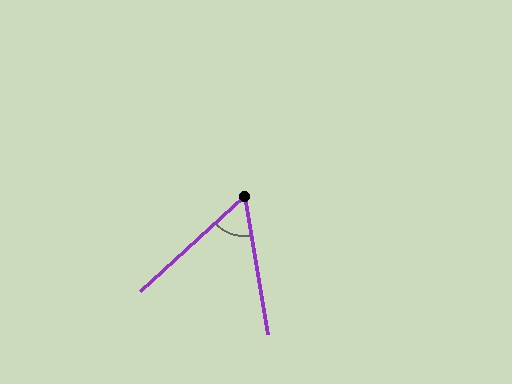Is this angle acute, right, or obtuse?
It is acute.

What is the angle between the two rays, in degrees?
Approximately 57 degrees.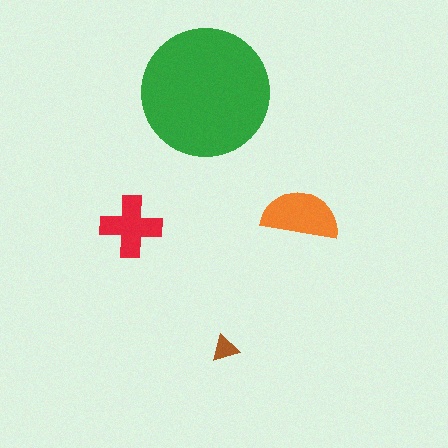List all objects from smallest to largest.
The brown triangle, the red cross, the orange semicircle, the green circle.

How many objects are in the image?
There are 4 objects in the image.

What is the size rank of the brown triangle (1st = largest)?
4th.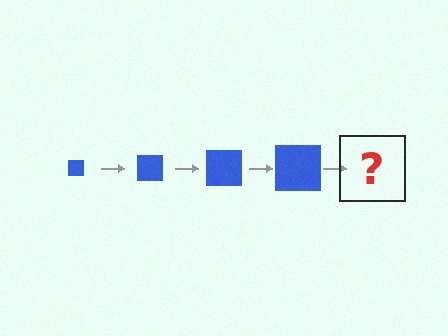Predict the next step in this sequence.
The next step is a blue square, larger than the previous one.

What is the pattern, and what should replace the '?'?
The pattern is that the square gets progressively larger each step. The '?' should be a blue square, larger than the previous one.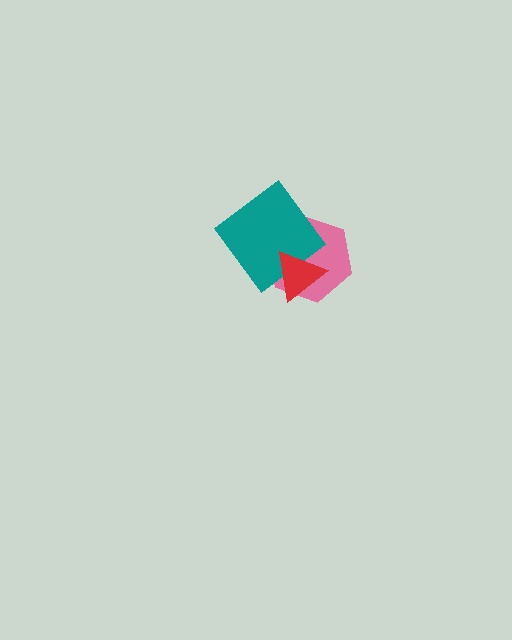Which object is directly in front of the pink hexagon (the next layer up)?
The teal diamond is directly in front of the pink hexagon.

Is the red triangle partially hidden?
No, no other shape covers it.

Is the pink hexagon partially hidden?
Yes, it is partially covered by another shape.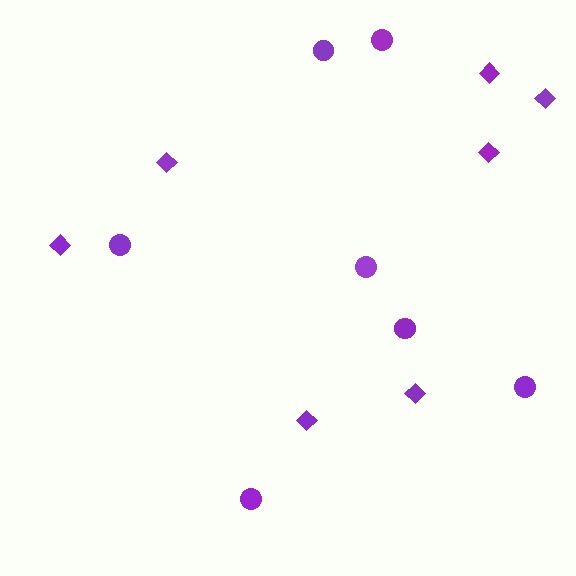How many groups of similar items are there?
There are 2 groups: one group of diamonds (7) and one group of circles (7).